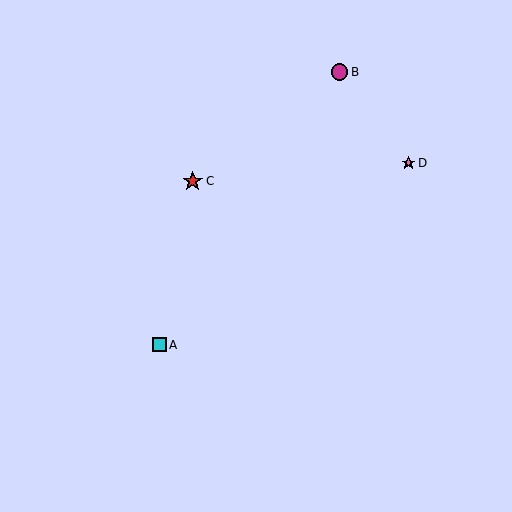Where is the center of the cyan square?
The center of the cyan square is at (159, 345).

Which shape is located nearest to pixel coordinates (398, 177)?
The pink star (labeled D) at (409, 163) is nearest to that location.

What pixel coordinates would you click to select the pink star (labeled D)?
Click at (409, 163) to select the pink star D.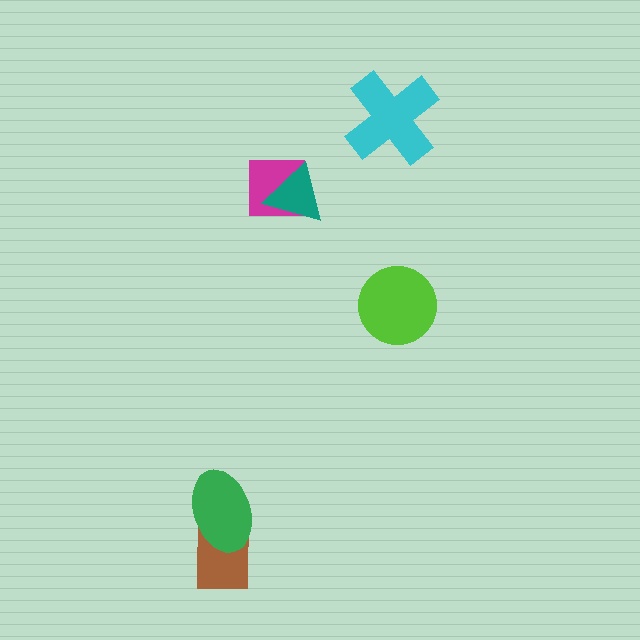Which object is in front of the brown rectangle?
The green ellipse is in front of the brown rectangle.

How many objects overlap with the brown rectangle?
1 object overlaps with the brown rectangle.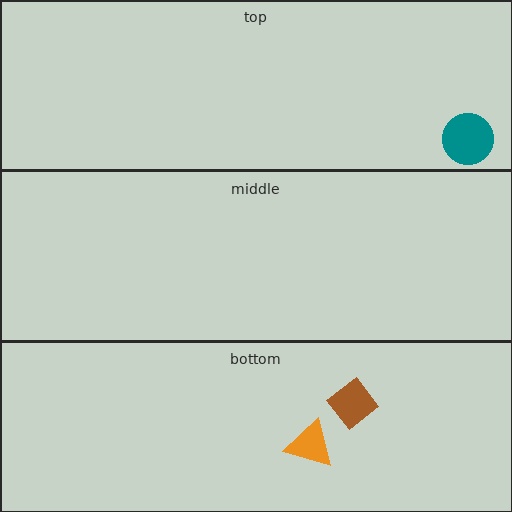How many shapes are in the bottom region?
2.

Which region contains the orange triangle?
The bottom region.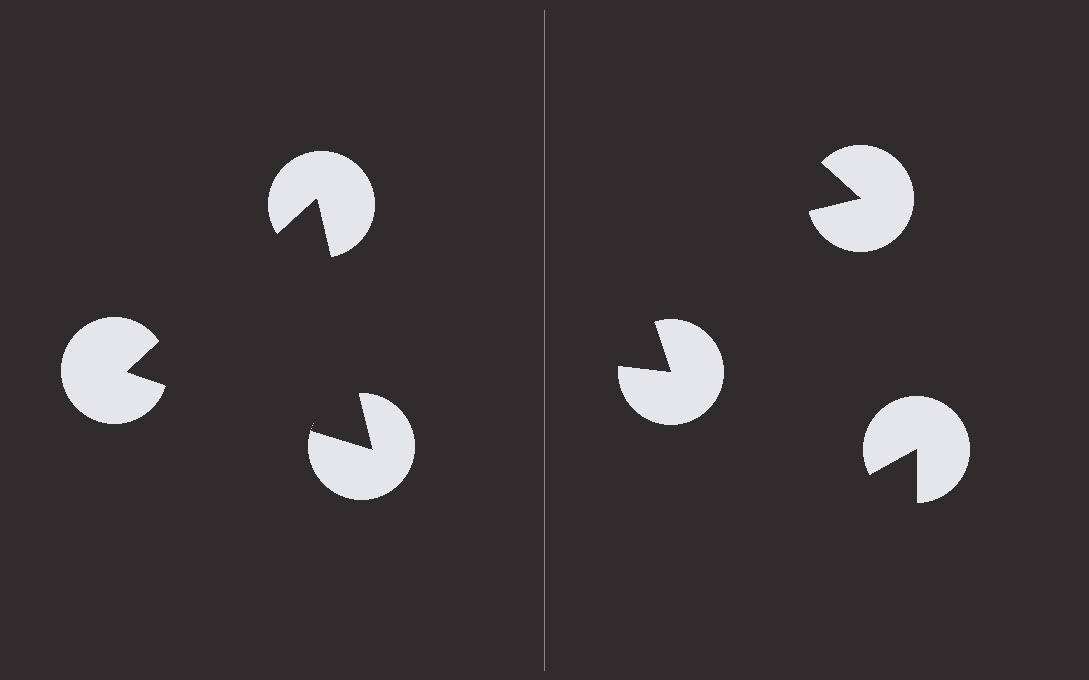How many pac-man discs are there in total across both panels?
6 — 3 on each side.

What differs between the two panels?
The pac-man discs are positioned identically on both sides; only the wedge orientations differ. On the left they align to a triangle; on the right they are misaligned.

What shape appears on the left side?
An illusory triangle.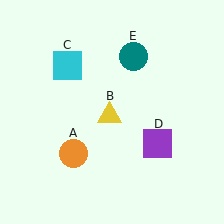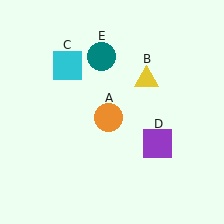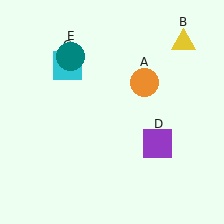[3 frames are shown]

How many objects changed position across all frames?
3 objects changed position: orange circle (object A), yellow triangle (object B), teal circle (object E).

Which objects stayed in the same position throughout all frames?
Cyan square (object C) and purple square (object D) remained stationary.